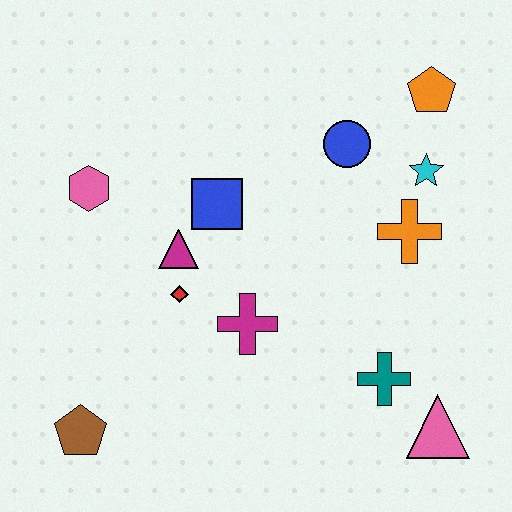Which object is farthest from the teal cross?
The pink hexagon is farthest from the teal cross.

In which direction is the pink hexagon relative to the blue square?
The pink hexagon is to the left of the blue square.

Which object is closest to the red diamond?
The magenta triangle is closest to the red diamond.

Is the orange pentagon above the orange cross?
Yes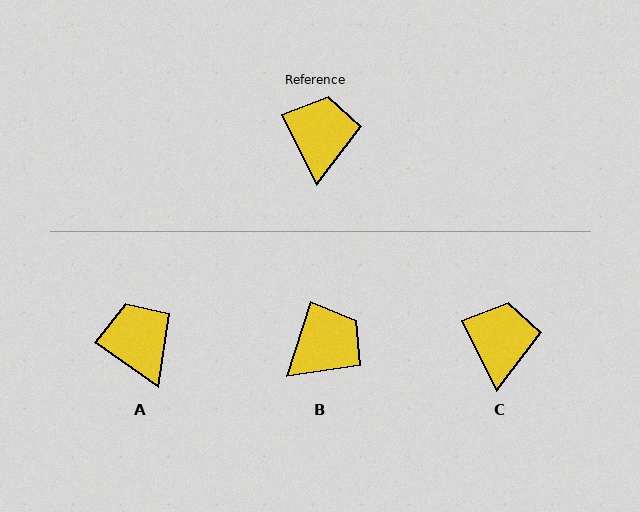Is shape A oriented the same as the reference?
No, it is off by about 29 degrees.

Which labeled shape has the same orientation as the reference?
C.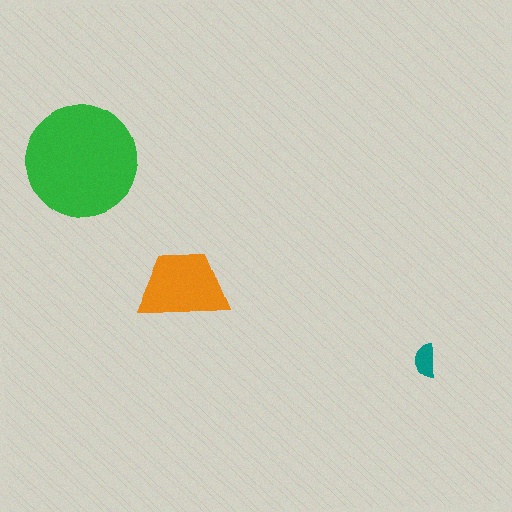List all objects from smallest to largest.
The teal semicircle, the orange trapezoid, the green circle.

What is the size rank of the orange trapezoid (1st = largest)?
2nd.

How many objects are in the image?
There are 3 objects in the image.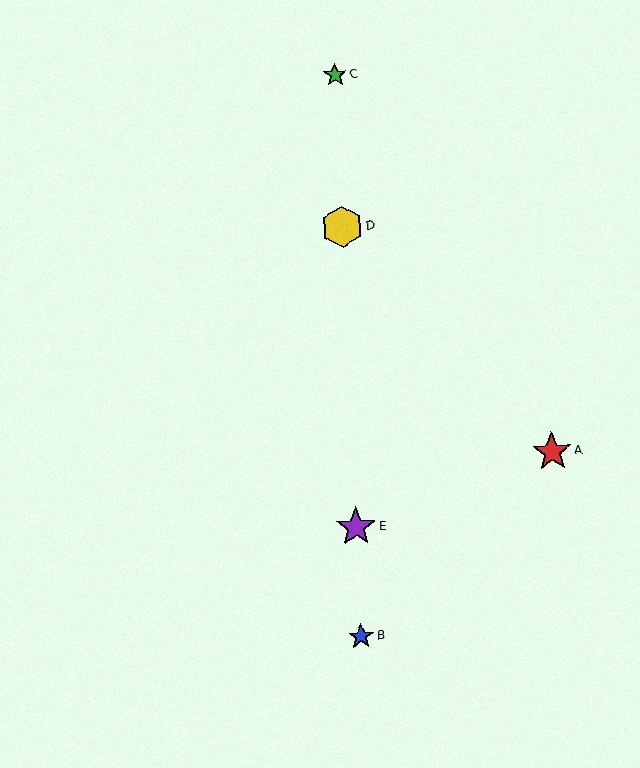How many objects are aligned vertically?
4 objects (B, C, D, E) are aligned vertically.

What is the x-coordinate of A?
Object A is at x≈552.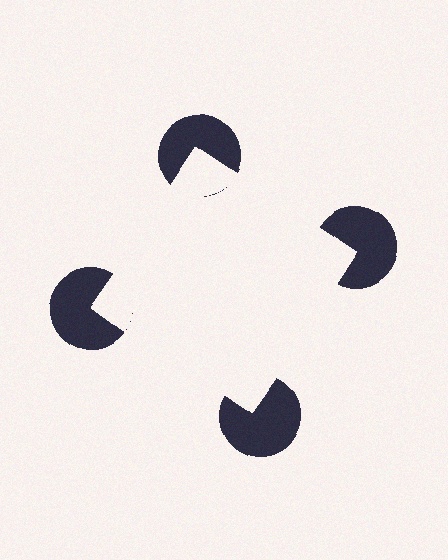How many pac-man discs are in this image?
There are 4 — one at each vertex of the illusory square.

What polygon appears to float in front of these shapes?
An illusory square — its edges are inferred from the aligned wedge cuts in the pac-man discs, not physically drawn.